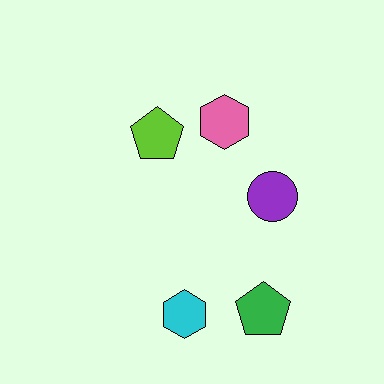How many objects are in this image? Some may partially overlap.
There are 5 objects.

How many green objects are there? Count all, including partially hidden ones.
There is 1 green object.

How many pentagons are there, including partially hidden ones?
There are 2 pentagons.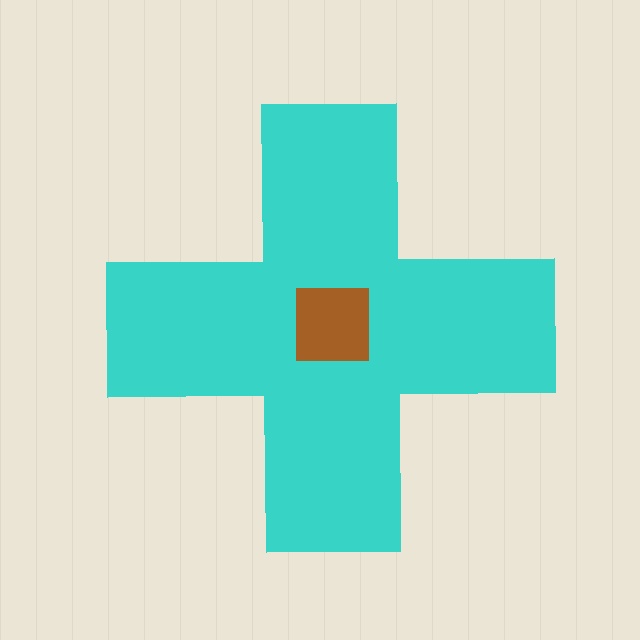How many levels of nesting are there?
2.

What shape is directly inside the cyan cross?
The brown square.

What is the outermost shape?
The cyan cross.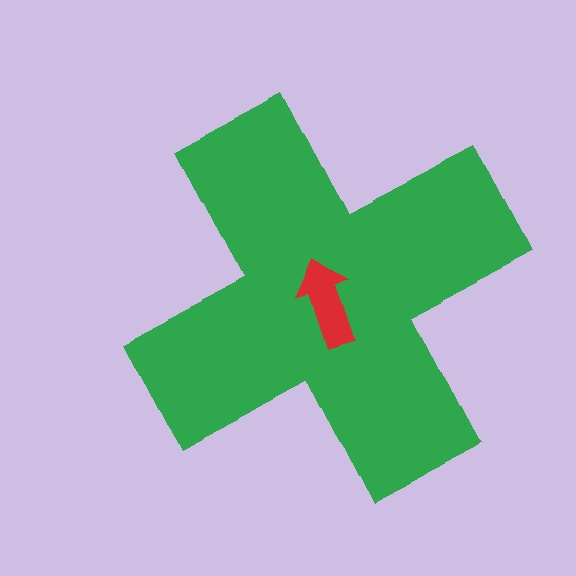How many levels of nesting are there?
2.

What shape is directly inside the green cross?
The red arrow.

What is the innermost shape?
The red arrow.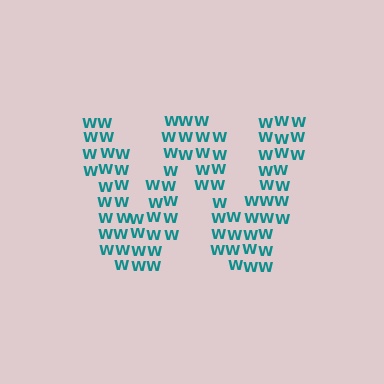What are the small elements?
The small elements are letter W's.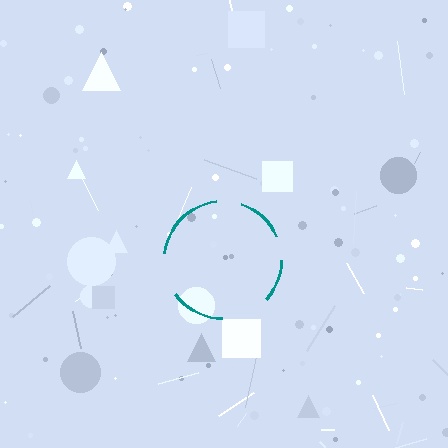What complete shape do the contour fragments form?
The contour fragments form a circle.